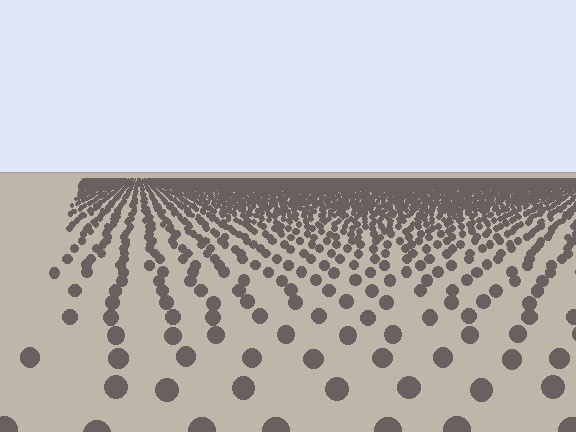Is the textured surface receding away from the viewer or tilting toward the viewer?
The surface is receding away from the viewer. Texture elements get smaller and denser toward the top.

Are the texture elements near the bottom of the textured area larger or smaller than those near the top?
Larger. Near the bottom, elements are closer to the viewer and appear at a bigger on-screen size.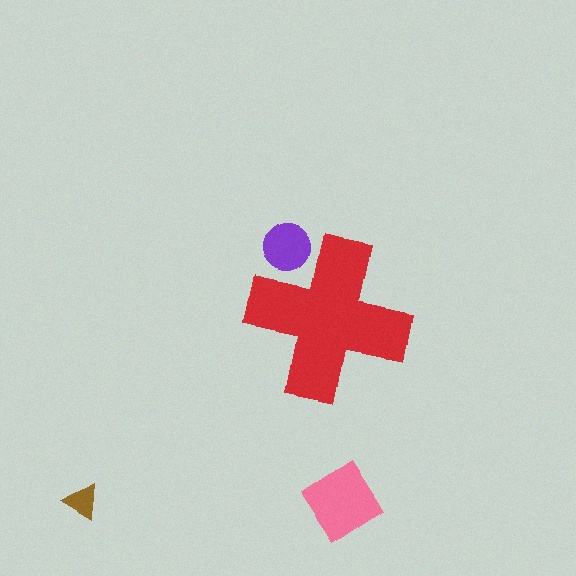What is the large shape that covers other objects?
A red cross.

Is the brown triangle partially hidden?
No, the brown triangle is fully visible.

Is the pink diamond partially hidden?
No, the pink diamond is fully visible.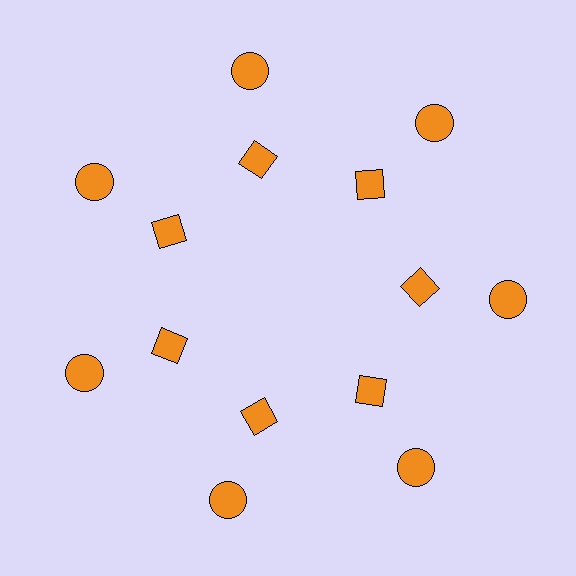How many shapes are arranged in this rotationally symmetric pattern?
There are 14 shapes, arranged in 7 groups of 2.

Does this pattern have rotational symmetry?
Yes, this pattern has 7-fold rotational symmetry. It looks the same after rotating 51 degrees around the center.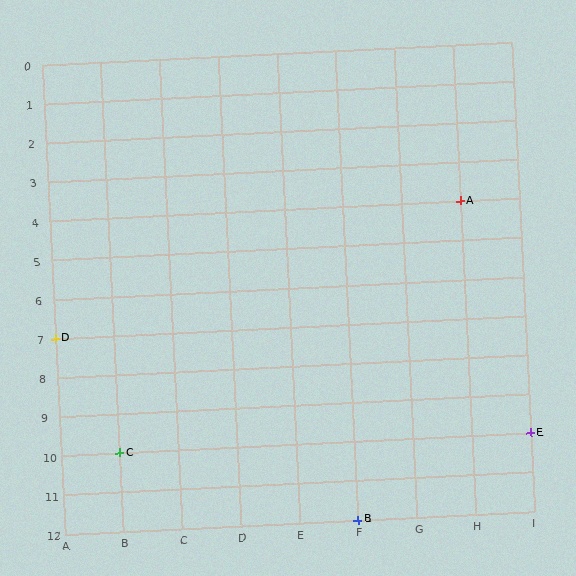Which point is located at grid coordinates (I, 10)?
Point E is at (I, 10).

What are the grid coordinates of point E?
Point E is at grid coordinates (I, 10).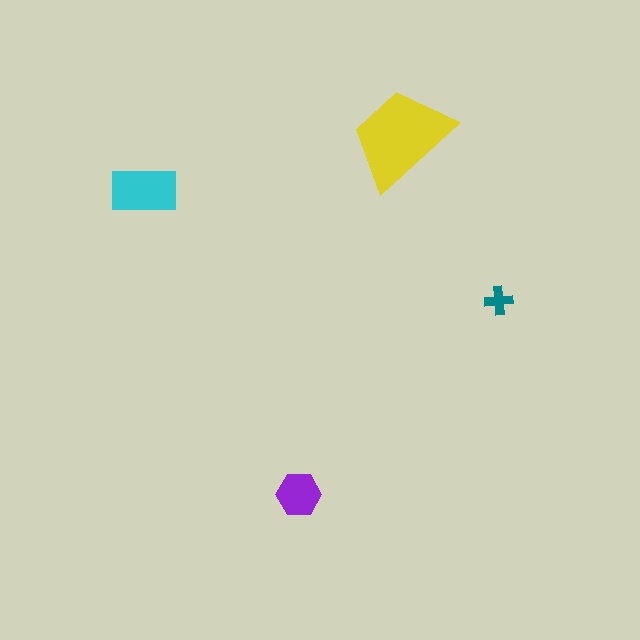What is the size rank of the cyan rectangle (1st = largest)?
2nd.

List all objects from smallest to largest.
The teal cross, the purple hexagon, the cyan rectangle, the yellow trapezoid.